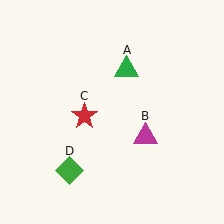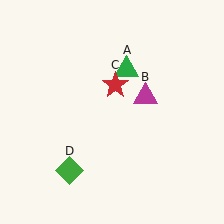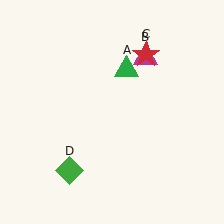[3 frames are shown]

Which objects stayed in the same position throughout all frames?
Green triangle (object A) and green diamond (object D) remained stationary.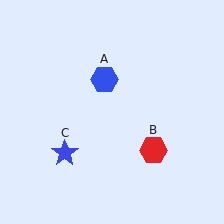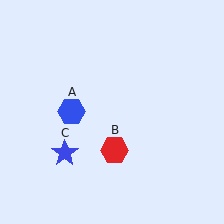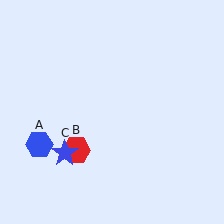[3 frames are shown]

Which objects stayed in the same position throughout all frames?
Blue star (object C) remained stationary.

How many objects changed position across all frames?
2 objects changed position: blue hexagon (object A), red hexagon (object B).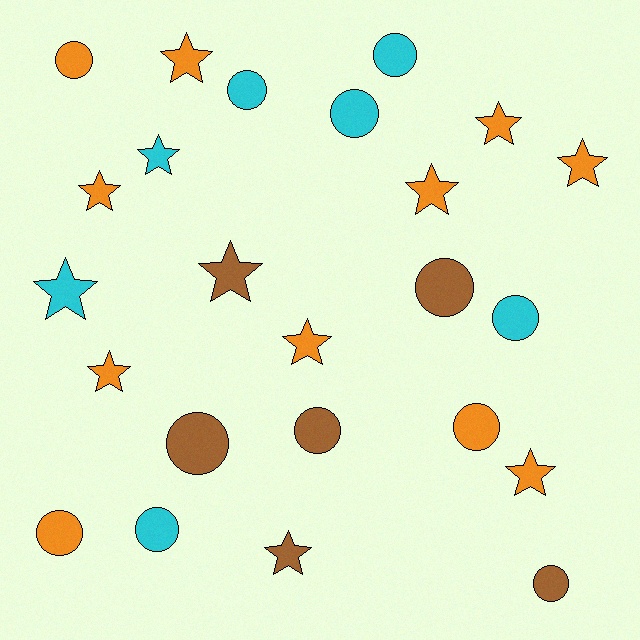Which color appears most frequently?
Orange, with 11 objects.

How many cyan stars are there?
There are 2 cyan stars.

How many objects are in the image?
There are 24 objects.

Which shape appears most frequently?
Star, with 12 objects.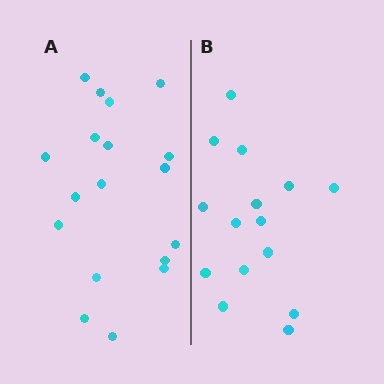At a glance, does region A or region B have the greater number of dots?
Region A (the left region) has more dots.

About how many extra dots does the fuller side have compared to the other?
Region A has just a few more — roughly 2 or 3 more dots than region B.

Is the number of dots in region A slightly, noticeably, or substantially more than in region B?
Region A has only slightly more — the two regions are fairly close. The ratio is roughly 1.2 to 1.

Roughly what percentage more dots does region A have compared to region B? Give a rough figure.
About 20% more.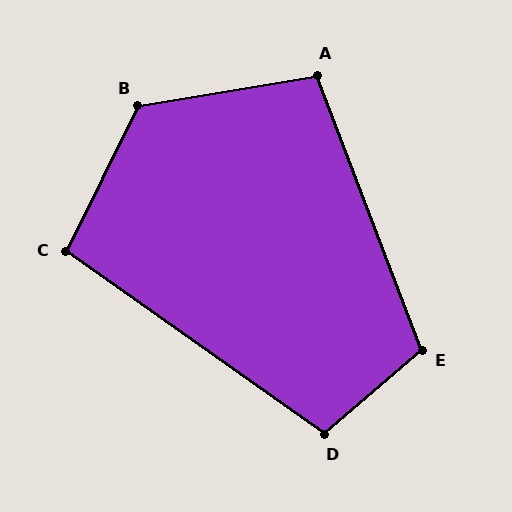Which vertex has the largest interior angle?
B, at approximately 126 degrees.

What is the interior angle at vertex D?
Approximately 104 degrees (obtuse).